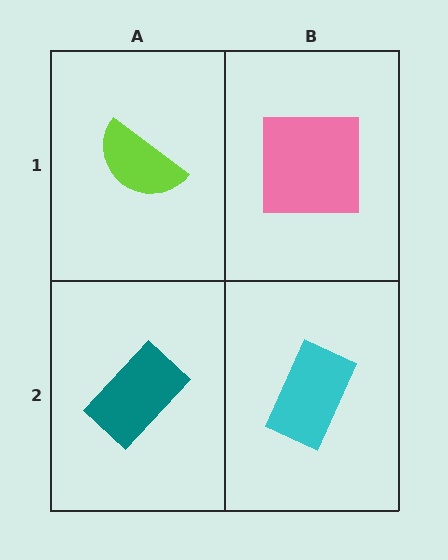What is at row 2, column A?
A teal rectangle.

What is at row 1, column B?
A pink square.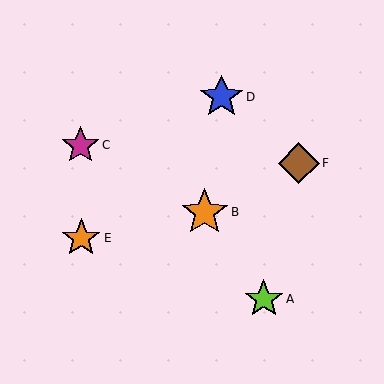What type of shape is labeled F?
Shape F is a brown diamond.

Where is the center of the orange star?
The center of the orange star is at (81, 238).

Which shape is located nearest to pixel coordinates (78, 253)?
The orange star (labeled E) at (81, 238) is nearest to that location.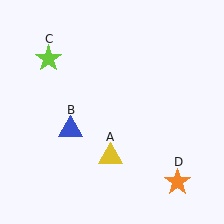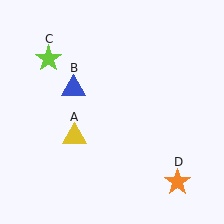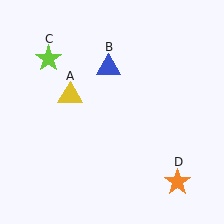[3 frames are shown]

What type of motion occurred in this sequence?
The yellow triangle (object A), blue triangle (object B) rotated clockwise around the center of the scene.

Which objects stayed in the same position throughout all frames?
Lime star (object C) and orange star (object D) remained stationary.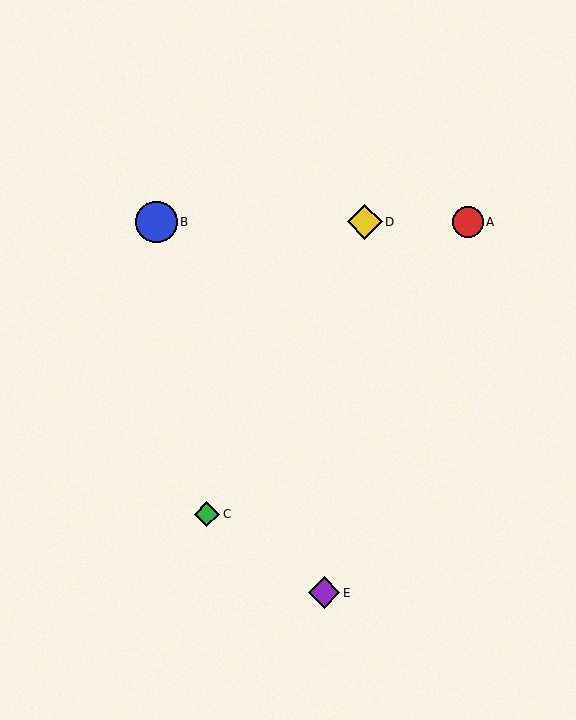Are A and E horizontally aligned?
No, A is at y≈222 and E is at y≈593.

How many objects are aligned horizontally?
3 objects (A, B, D) are aligned horizontally.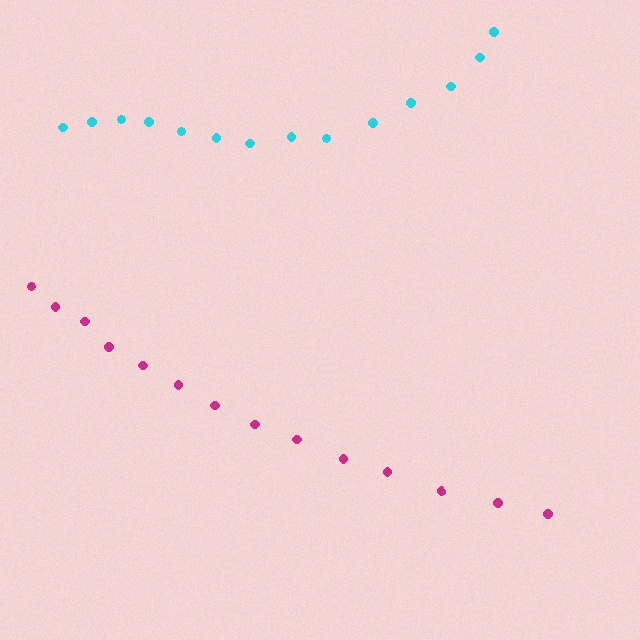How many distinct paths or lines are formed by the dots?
There are 2 distinct paths.